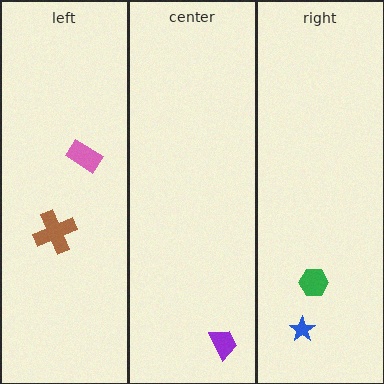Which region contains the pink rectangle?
The left region.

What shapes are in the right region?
The green hexagon, the blue star.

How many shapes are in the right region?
2.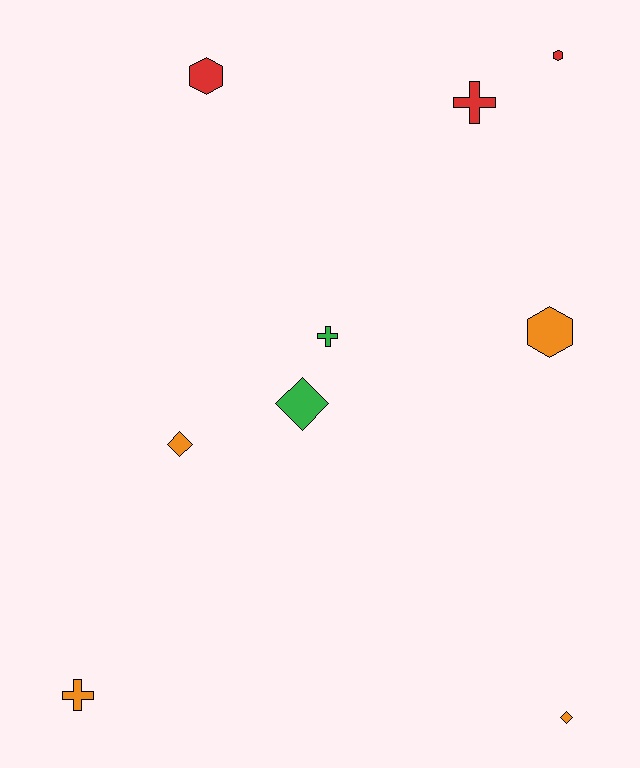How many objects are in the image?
There are 9 objects.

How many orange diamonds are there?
There are 2 orange diamonds.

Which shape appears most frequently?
Hexagon, with 3 objects.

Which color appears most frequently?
Orange, with 4 objects.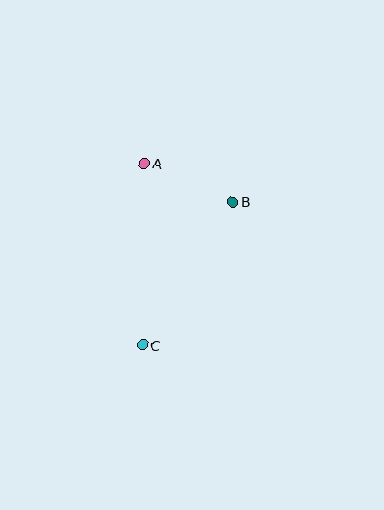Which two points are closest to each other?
Points A and B are closest to each other.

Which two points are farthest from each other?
Points A and C are farthest from each other.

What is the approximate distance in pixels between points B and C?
The distance between B and C is approximately 169 pixels.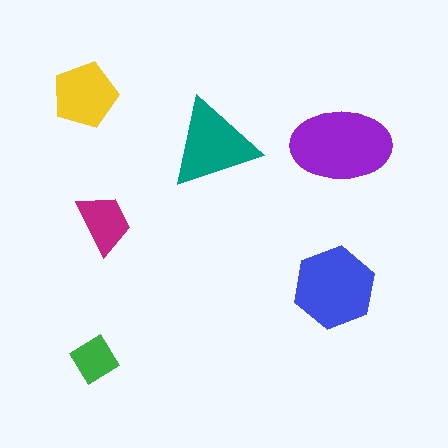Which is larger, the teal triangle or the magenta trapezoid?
The teal triangle.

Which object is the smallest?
The green diamond.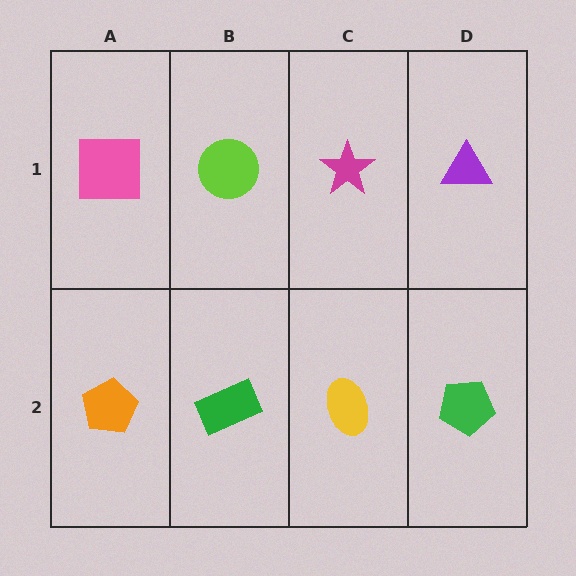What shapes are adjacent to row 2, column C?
A magenta star (row 1, column C), a green rectangle (row 2, column B), a green pentagon (row 2, column D).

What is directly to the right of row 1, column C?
A purple triangle.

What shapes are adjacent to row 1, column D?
A green pentagon (row 2, column D), a magenta star (row 1, column C).